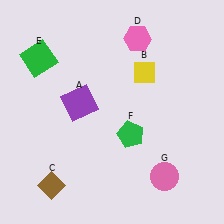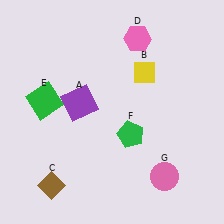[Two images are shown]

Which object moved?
The green square (E) moved down.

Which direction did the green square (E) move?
The green square (E) moved down.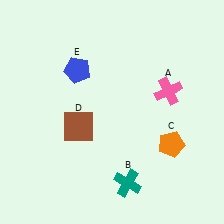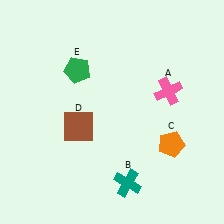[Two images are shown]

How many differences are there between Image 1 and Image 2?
There is 1 difference between the two images.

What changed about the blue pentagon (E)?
In Image 1, E is blue. In Image 2, it changed to green.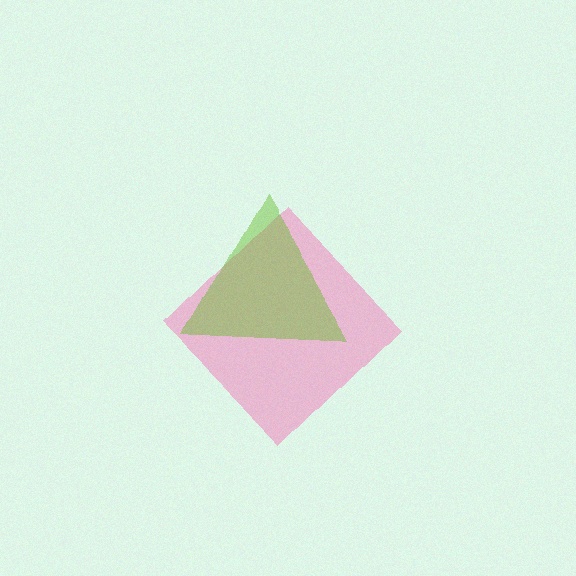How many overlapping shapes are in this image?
There are 2 overlapping shapes in the image.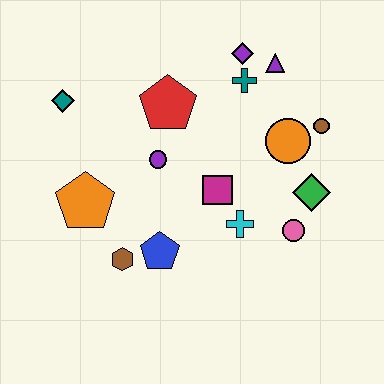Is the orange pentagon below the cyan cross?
No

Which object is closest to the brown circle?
The orange circle is closest to the brown circle.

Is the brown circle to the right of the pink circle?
Yes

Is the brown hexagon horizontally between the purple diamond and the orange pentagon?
Yes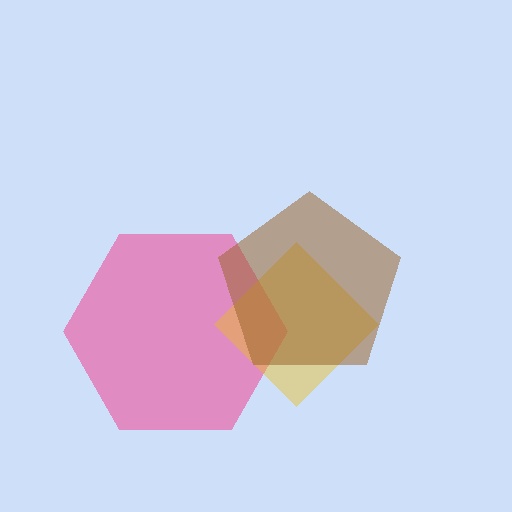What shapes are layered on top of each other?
The layered shapes are: a pink hexagon, a yellow diamond, a brown pentagon.